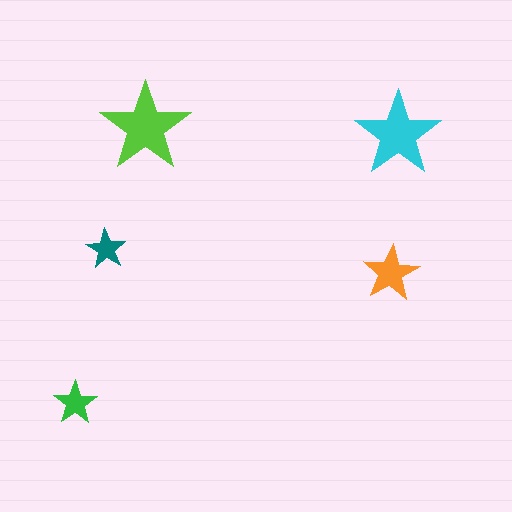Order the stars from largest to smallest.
the lime one, the cyan one, the orange one, the green one, the teal one.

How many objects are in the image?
There are 5 objects in the image.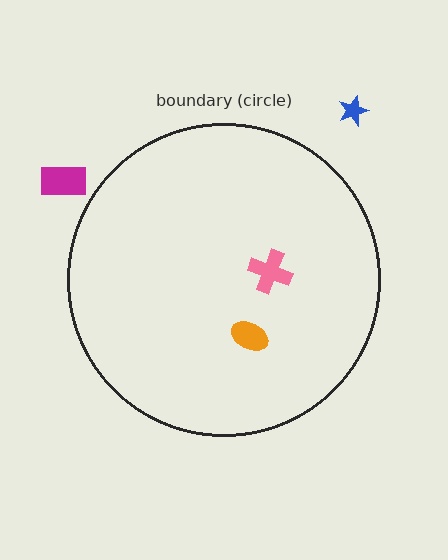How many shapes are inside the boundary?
2 inside, 2 outside.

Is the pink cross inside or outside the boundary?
Inside.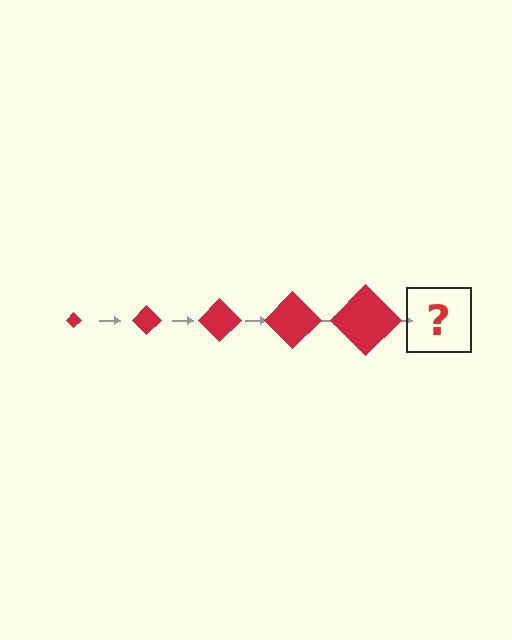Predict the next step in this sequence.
The next step is a red diamond, larger than the previous one.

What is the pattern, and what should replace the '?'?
The pattern is that the diamond gets progressively larger each step. The '?' should be a red diamond, larger than the previous one.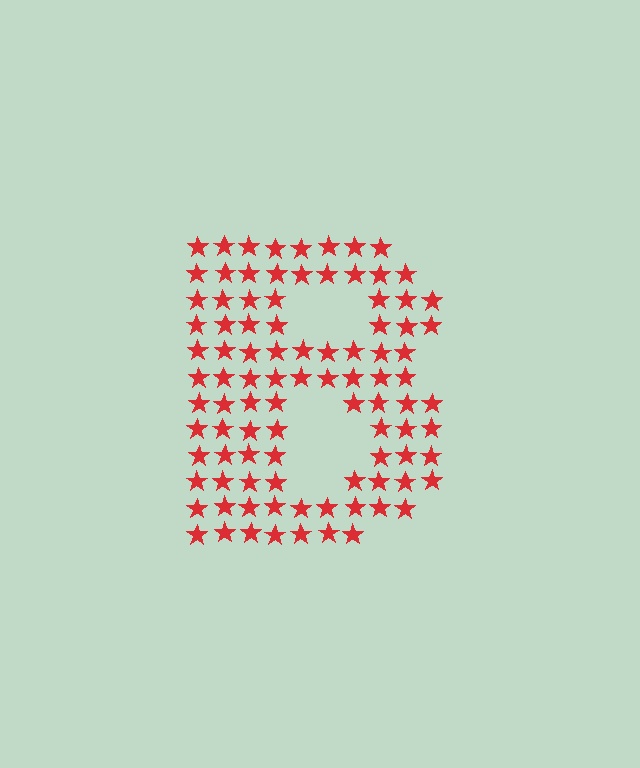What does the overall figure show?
The overall figure shows the letter B.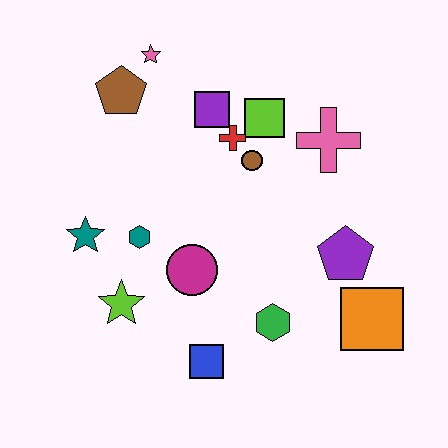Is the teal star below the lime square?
Yes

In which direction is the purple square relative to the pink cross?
The purple square is to the left of the pink cross.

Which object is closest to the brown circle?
The red cross is closest to the brown circle.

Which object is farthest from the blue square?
The pink star is farthest from the blue square.